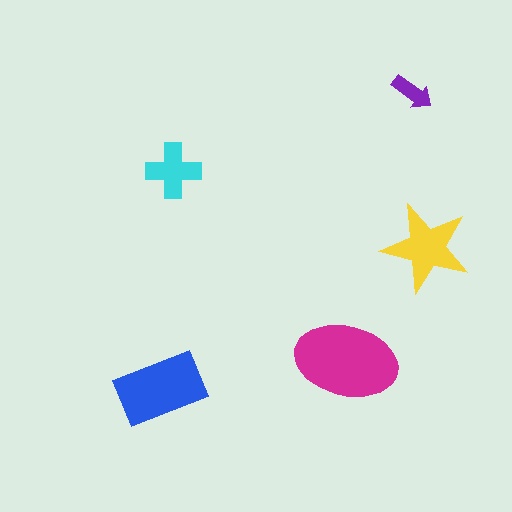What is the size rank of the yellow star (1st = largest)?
3rd.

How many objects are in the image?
There are 5 objects in the image.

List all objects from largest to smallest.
The magenta ellipse, the blue rectangle, the yellow star, the cyan cross, the purple arrow.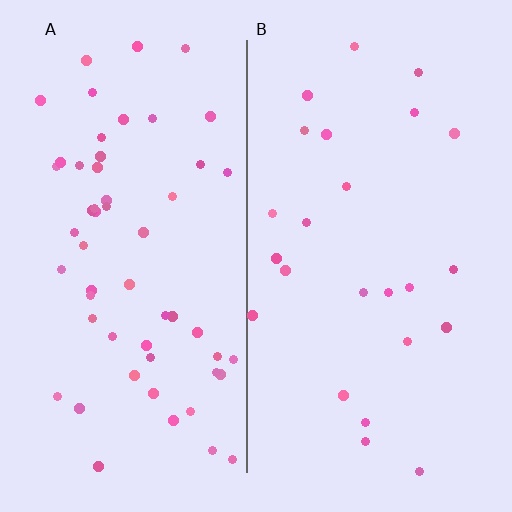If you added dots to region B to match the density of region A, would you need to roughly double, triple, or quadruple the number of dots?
Approximately double.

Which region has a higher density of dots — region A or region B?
A (the left).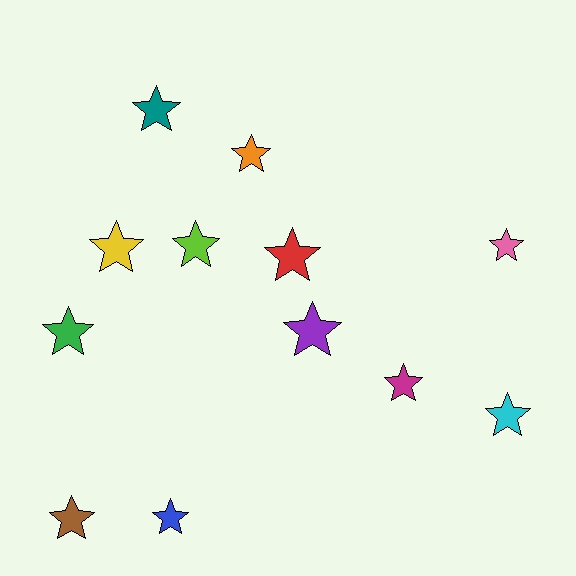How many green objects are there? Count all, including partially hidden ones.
There is 1 green object.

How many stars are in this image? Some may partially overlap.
There are 12 stars.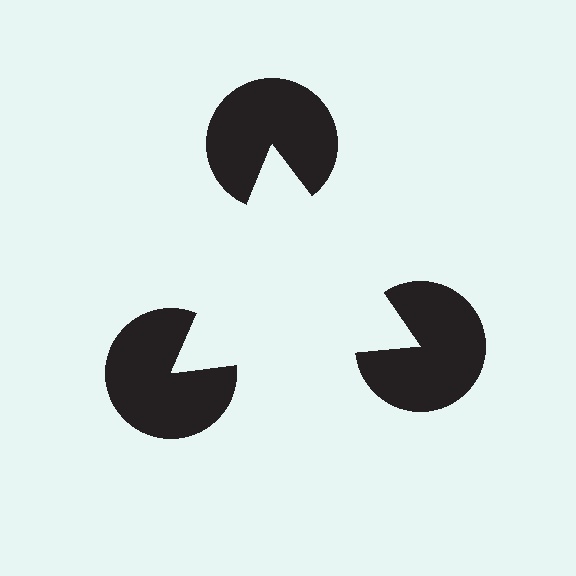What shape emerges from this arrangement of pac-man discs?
An illusory triangle — its edges are inferred from the aligned wedge cuts in the pac-man discs, not physically drawn.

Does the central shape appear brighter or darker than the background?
It typically appears slightly brighter than the background, even though no actual brightness change is drawn.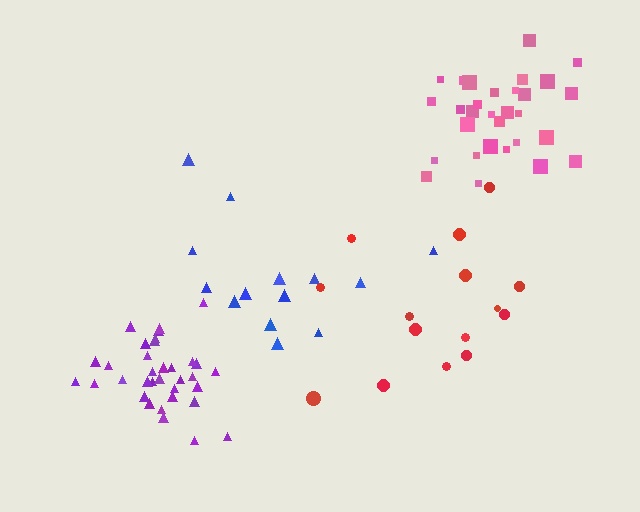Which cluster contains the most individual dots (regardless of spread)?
Purple (34).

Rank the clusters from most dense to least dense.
purple, pink, blue, red.